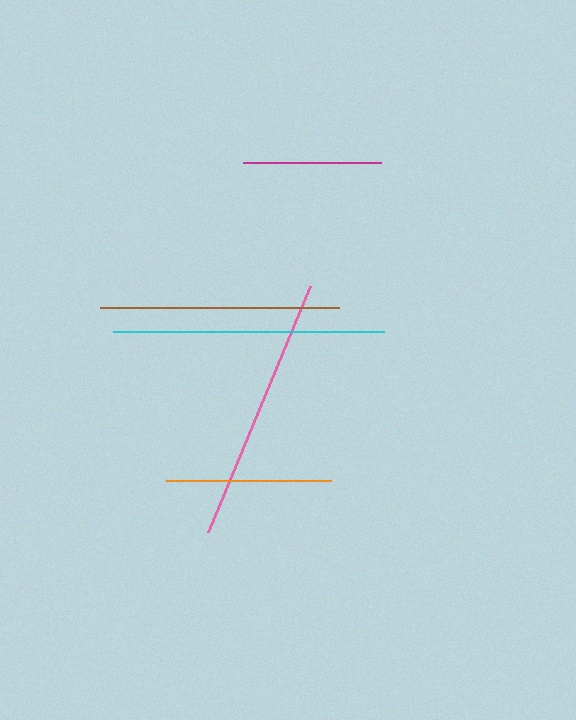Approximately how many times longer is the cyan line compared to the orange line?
The cyan line is approximately 1.6 times the length of the orange line.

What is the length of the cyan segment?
The cyan segment is approximately 270 pixels long.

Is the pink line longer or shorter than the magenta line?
The pink line is longer than the magenta line.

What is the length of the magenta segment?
The magenta segment is approximately 138 pixels long.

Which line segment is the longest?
The cyan line is the longest at approximately 270 pixels.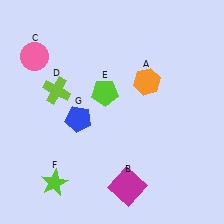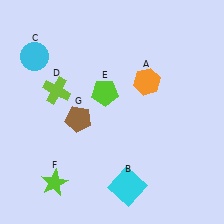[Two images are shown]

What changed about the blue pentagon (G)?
In Image 1, G is blue. In Image 2, it changed to brown.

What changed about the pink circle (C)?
In Image 1, C is pink. In Image 2, it changed to cyan.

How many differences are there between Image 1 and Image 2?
There are 3 differences between the two images.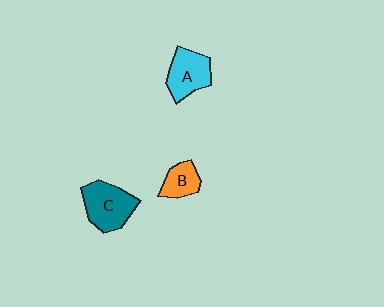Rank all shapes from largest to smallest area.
From largest to smallest: C (teal), A (cyan), B (orange).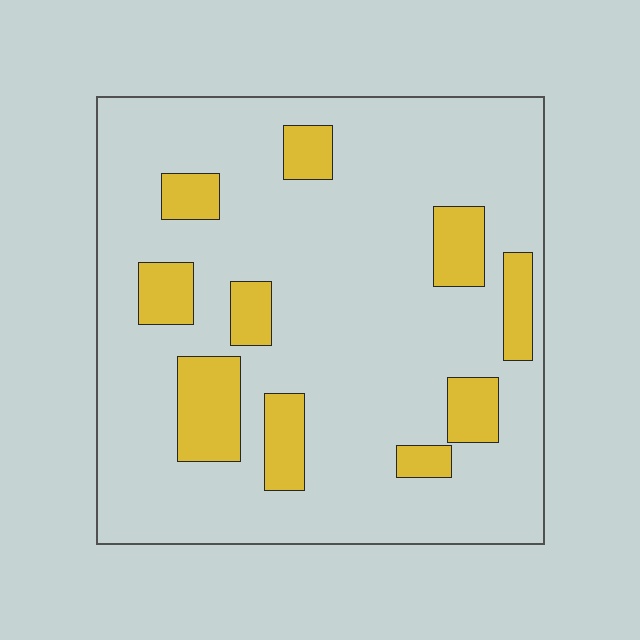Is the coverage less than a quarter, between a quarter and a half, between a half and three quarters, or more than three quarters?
Less than a quarter.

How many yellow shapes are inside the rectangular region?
10.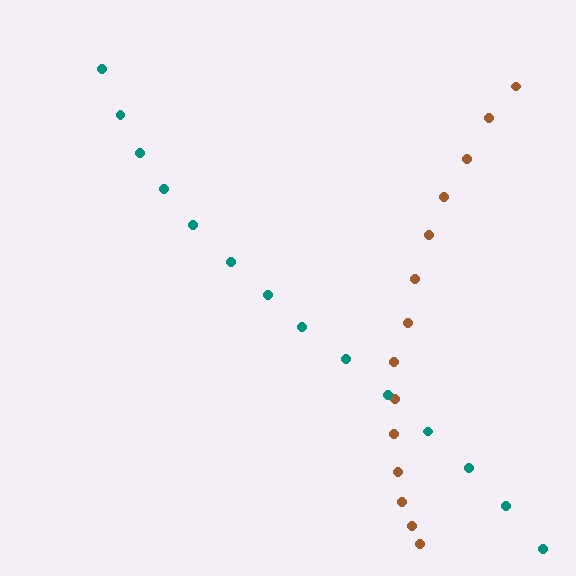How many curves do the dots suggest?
There are 2 distinct paths.